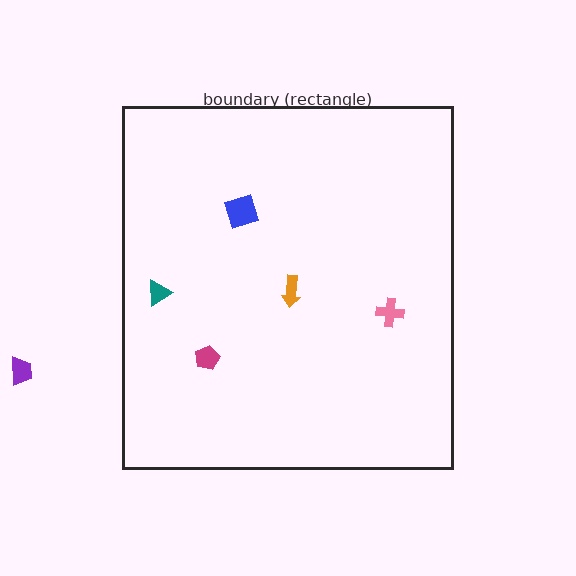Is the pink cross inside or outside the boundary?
Inside.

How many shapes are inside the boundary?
5 inside, 1 outside.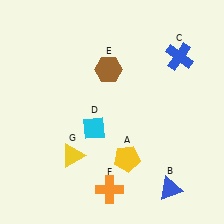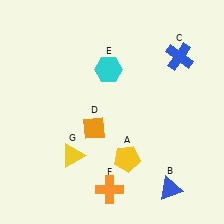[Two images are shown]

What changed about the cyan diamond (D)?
In Image 1, D is cyan. In Image 2, it changed to orange.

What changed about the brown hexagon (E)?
In Image 1, E is brown. In Image 2, it changed to cyan.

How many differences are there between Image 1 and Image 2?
There are 2 differences between the two images.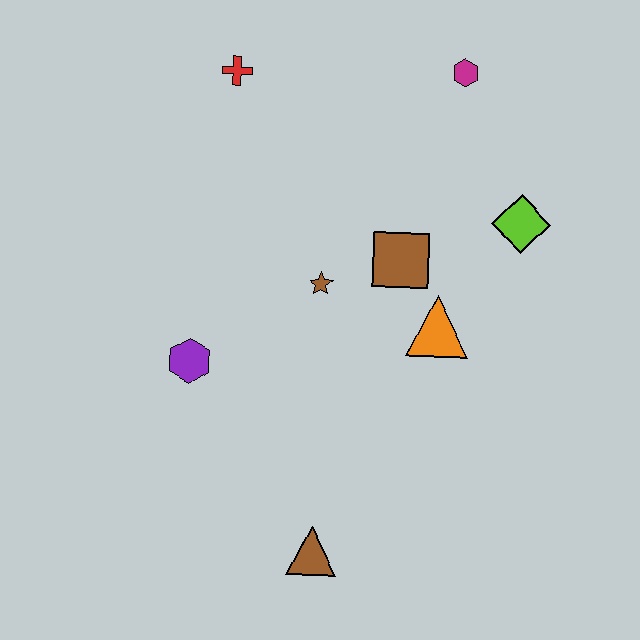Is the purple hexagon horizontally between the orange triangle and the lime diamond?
No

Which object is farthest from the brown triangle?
The magenta hexagon is farthest from the brown triangle.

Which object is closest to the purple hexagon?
The brown star is closest to the purple hexagon.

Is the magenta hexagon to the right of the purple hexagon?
Yes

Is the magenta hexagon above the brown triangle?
Yes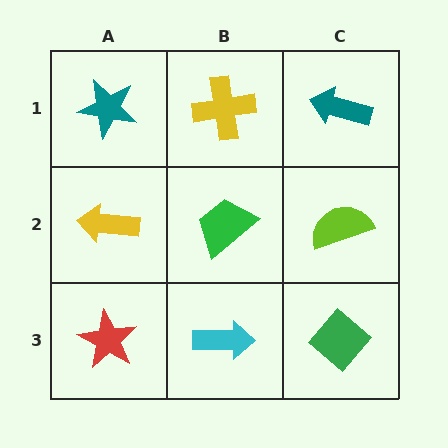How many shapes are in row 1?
3 shapes.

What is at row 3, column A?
A red star.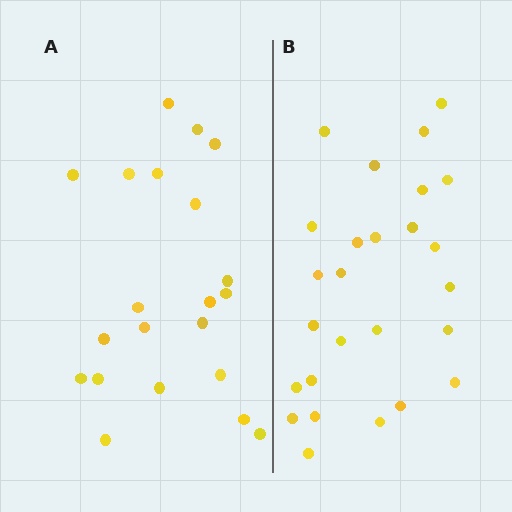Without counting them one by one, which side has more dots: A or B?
Region B (the right region) has more dots.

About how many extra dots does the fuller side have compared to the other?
Region B has about 5 more dots than region A.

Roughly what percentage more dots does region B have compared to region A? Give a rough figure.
About 25% more.